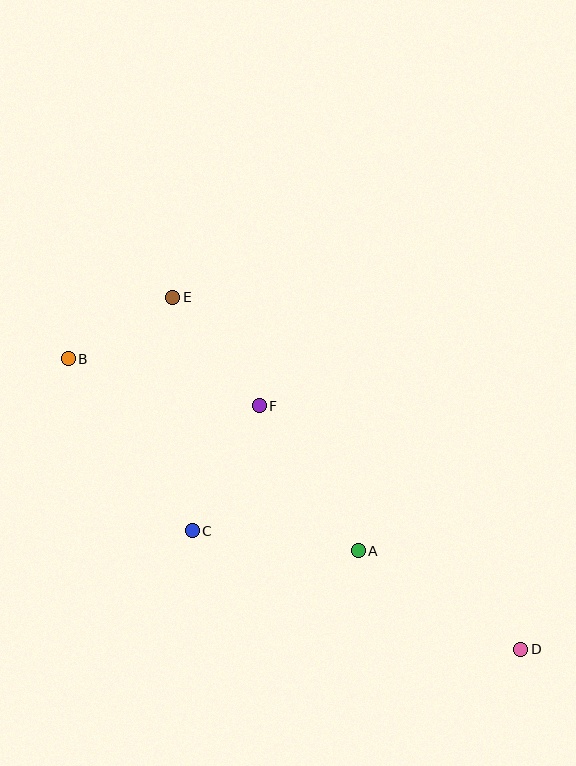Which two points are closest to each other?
Points B and E are closest to each other.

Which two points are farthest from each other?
Points B and D are farthest from each other.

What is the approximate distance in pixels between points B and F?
The distance between B and F is approximately 197 pixels.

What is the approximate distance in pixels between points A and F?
The distance between A and F is approximately 175 pixels.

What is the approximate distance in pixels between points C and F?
The distance between C and F is approximately 142 pixels.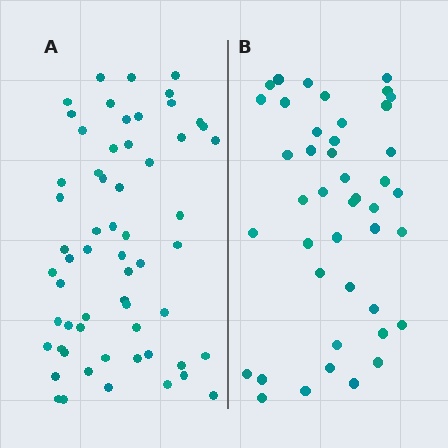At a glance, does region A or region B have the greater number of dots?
Region A (the left region) has more dots.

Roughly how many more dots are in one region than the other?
Region A has approximately 15 more dots than region B.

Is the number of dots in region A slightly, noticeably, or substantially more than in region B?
Region A has noticeably more, but not dramatically so. The ratio is roughly 1.4 to 1.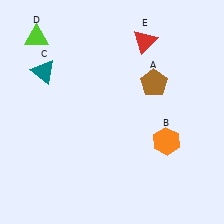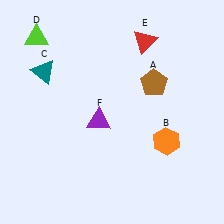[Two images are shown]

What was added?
A purple triangle (F) was added in Image 2.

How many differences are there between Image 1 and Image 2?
There is 1 difference between the two images.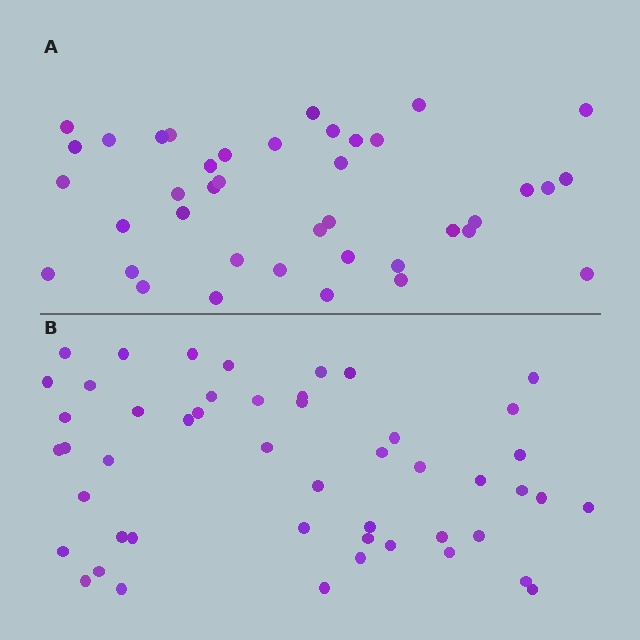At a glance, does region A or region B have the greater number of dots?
Region B (the bottom region) has more dots.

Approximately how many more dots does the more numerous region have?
Region B has roughly 8 or so more dots than region A.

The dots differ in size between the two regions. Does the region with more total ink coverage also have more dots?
No. Region A has more total ink coverage because its dots are larger, but region B actually contains more individual dots. Total area can be misleading — the number of items is what matters here.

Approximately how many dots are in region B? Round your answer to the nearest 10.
About 50 dots. (The exact count is 49, which rounds to 50.)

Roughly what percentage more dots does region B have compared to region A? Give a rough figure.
About 20% more.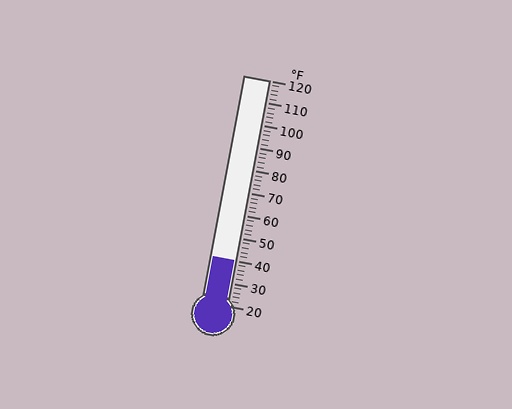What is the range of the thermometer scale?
The thermometer scale ranges from 20°F to 120°F.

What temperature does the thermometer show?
The thermometer shows approximately 40°F.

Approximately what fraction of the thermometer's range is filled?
The thermometer is filled to approximately 20% of its range.